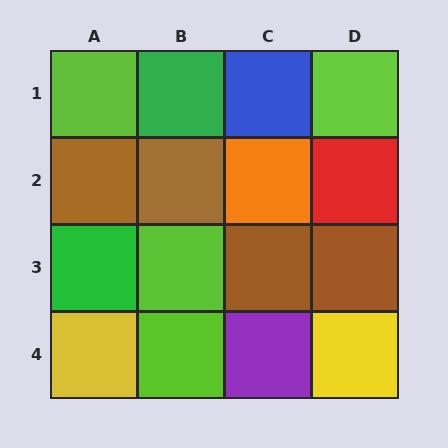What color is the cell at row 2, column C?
Orange.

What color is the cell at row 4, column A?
Yellow.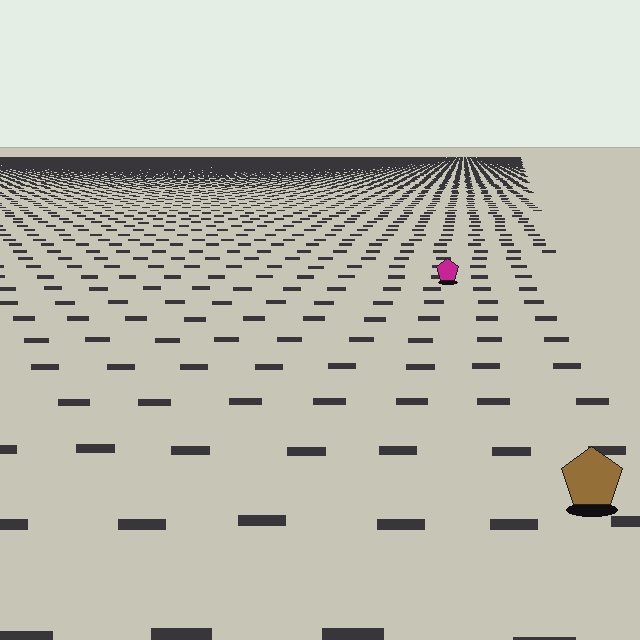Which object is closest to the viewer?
The brown pentagon is closest. The texture marks near it are larger and more spread out.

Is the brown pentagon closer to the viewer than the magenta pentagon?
Yes. The brown pentagon is closer — you can tell from the texture gradient: the ground texture is coarser near it.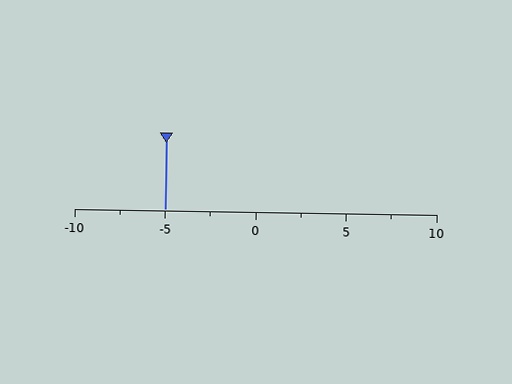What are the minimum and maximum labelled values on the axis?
The axis runs from -10 to 10.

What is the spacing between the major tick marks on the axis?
The major ticks are spaced 5 apart.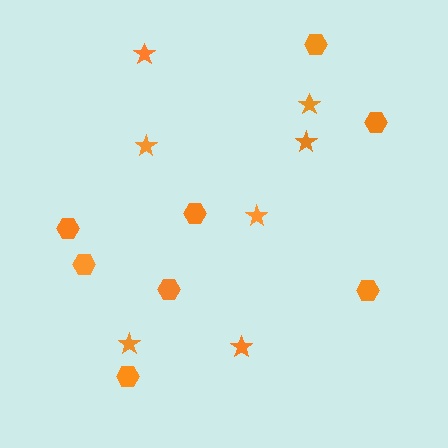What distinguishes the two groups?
There are 2 groups: one group of hexagons (8) and one group of stars (7).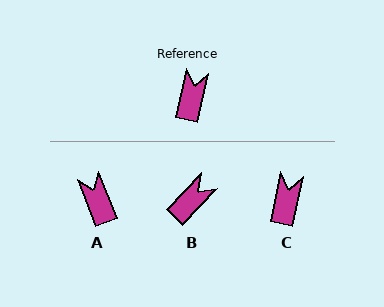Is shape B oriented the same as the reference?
No, it is off by about 32 degrees.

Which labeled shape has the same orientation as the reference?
C.